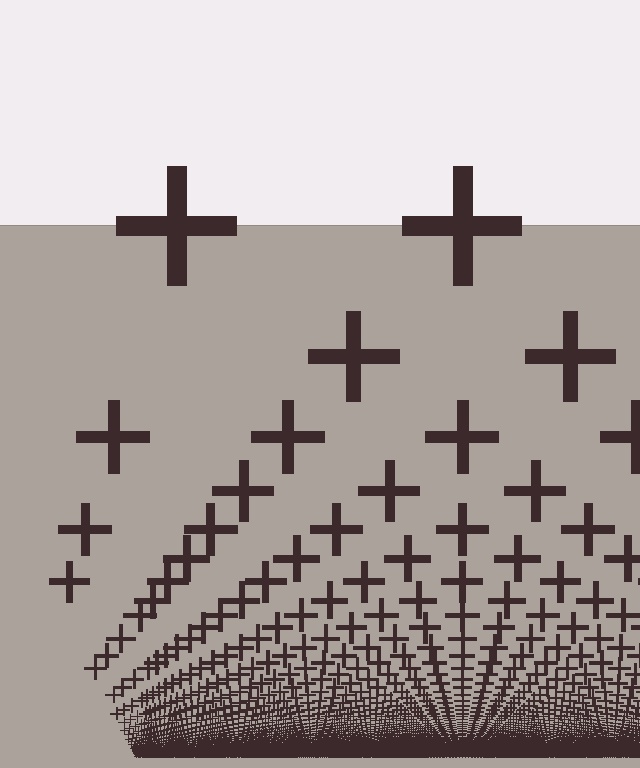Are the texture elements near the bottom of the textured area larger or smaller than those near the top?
Smaller. The gradient is inverted — elements near the bottom are smaller and denser.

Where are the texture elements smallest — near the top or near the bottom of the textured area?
Near the bottom.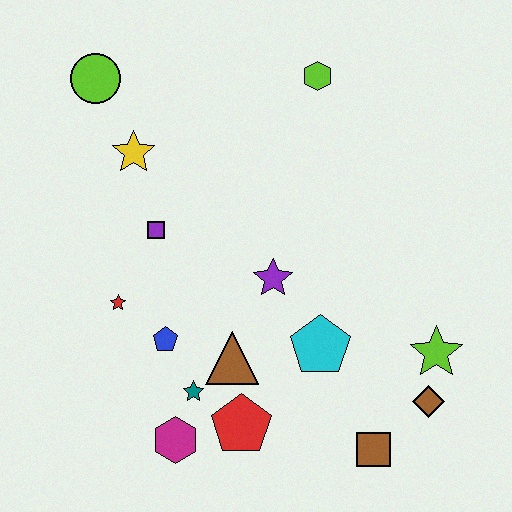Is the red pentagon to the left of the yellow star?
No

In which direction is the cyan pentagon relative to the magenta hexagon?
The cyan pentagon is to the right of the magenta hexagon.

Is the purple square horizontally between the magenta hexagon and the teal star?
No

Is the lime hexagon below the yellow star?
No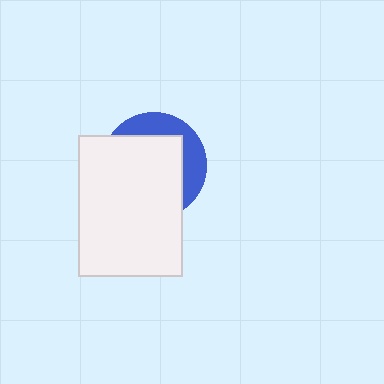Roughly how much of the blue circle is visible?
A small part of it is visible (roughly 31%).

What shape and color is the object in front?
The object in front is a white rectangle.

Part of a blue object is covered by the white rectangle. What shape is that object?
It is a circle.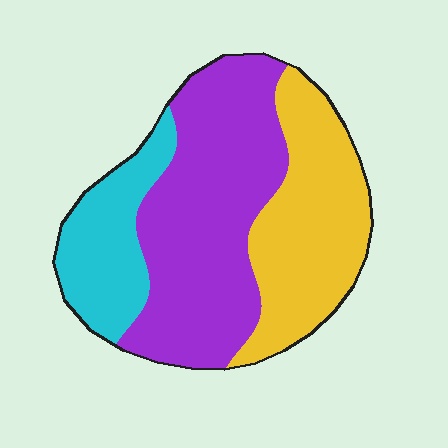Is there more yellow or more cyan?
Yellow.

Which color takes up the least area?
Cyan, at roughly 20%.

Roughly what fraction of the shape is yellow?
Yellow takes up about one third (1/3) of the shape.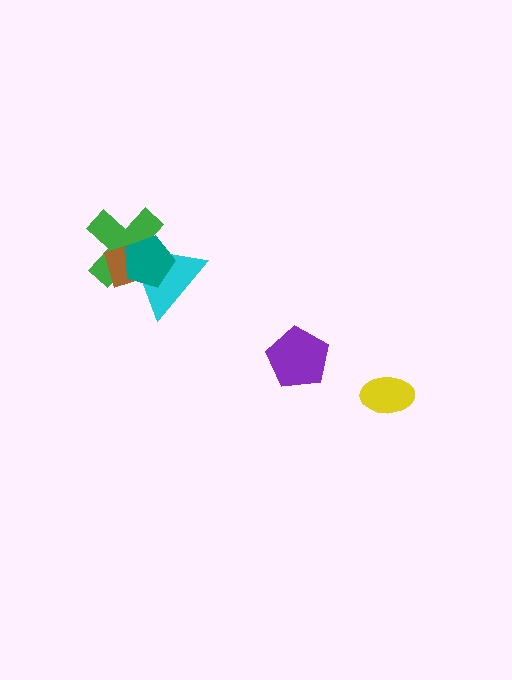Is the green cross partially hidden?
Yes, it is partially covered by another shape.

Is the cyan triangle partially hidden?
Yes, it is partially covered by another shape.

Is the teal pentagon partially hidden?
No, no other shape covers it.